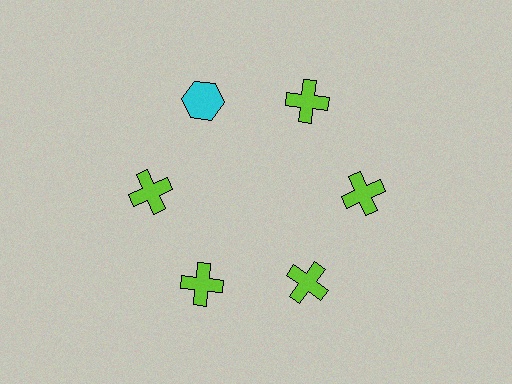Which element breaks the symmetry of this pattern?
The cyan hexagon at roughly the 11 o'clock position breaks the symmetry. All other shapes are lime crosses.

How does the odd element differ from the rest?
It differs in both color (cyan instead of lime) and shape (hexagon instead of cross).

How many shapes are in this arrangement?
There are 6 shapes arranged in a ring pattern.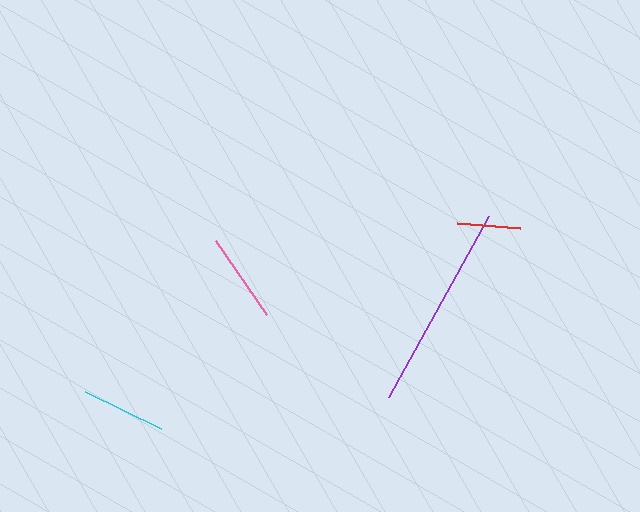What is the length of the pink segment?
The pink segment is approximately 89 pixels long.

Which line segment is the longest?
The purple line is the longest at approximately 206 pixels.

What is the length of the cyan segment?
The cyan segment is approximately 84 pixels long.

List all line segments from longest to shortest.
From longest to shortest: purple, pink, cyan, red.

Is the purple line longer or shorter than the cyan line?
The purple line is longer than the cyan line.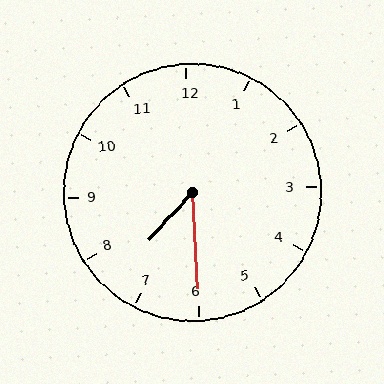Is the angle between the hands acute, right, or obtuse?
It is acute.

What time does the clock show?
7:30.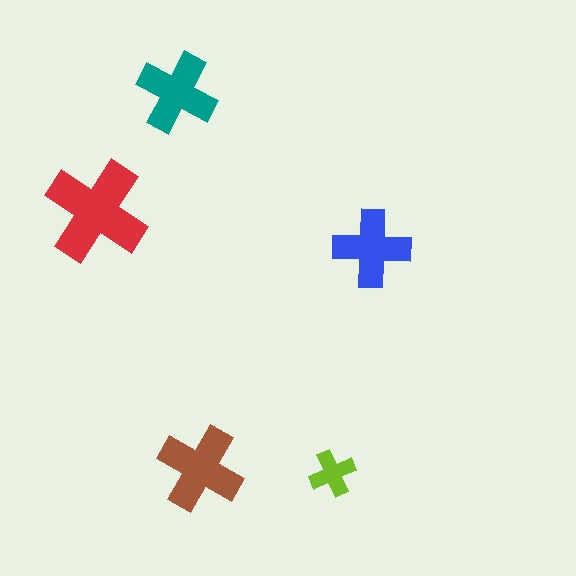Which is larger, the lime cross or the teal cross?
The teal one.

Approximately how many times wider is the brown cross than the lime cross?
About 2 times wider.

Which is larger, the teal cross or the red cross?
The red one.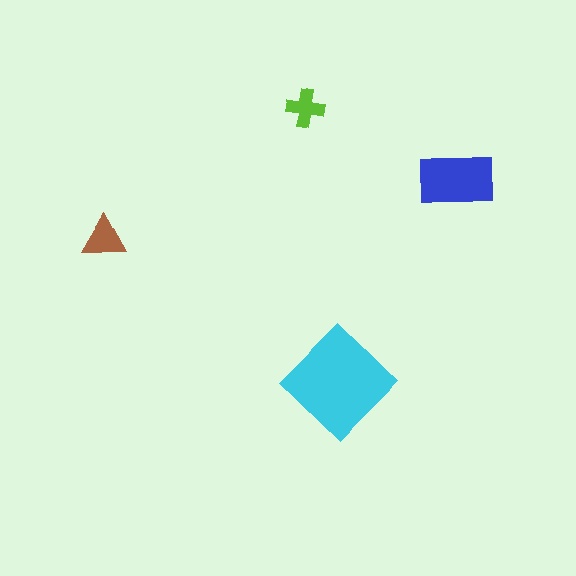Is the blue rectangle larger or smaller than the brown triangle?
Larger.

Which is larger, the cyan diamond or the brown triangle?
The cyan diamond.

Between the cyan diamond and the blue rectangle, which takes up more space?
The cyan diamond.